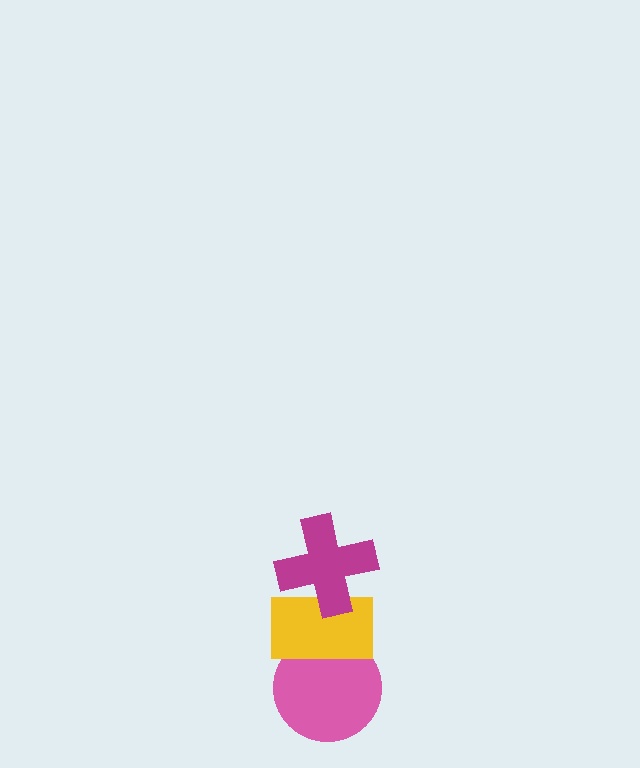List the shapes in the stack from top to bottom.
From top to bottom: the magenta cross, the yellow rectangle, the pink circle.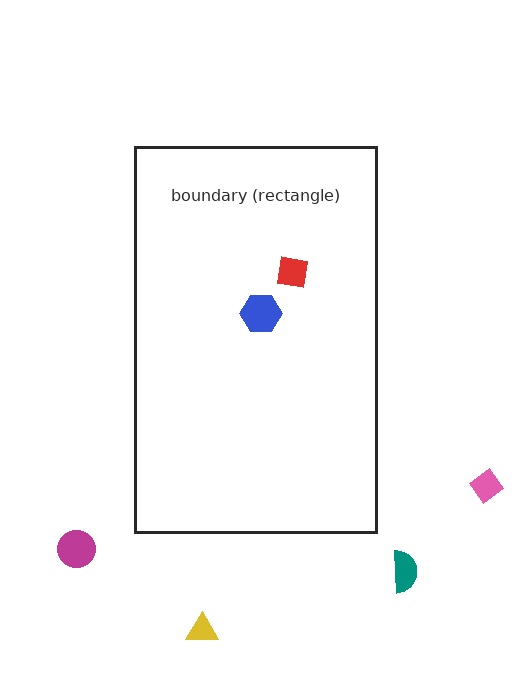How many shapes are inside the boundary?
2 inside, 4 outside.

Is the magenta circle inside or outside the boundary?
Outside.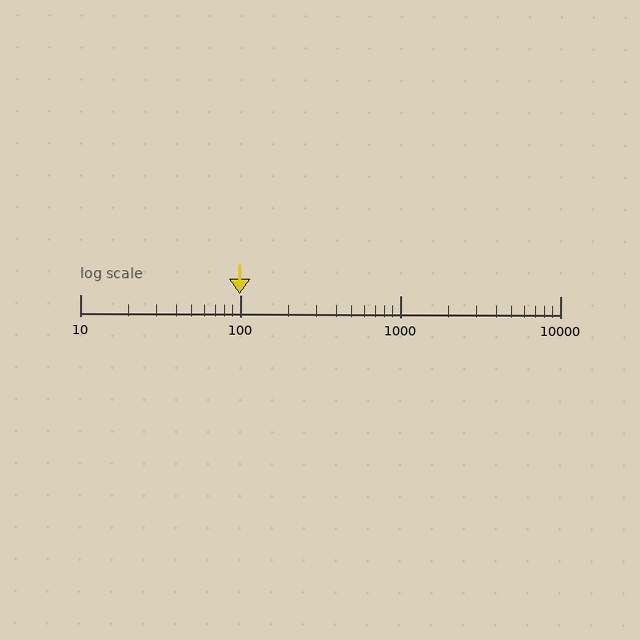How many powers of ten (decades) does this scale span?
The scale spans 3 decades, from 10 to 10000.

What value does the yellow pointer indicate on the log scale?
The pointer indicates approximately 99.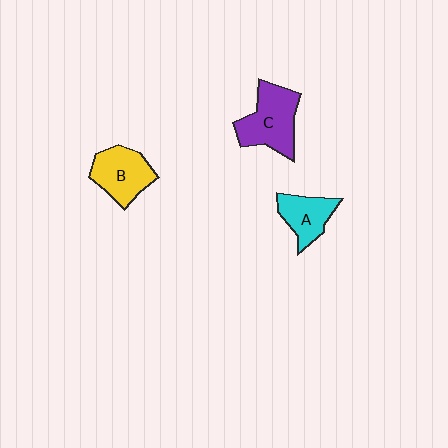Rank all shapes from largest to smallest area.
From largest to smallest: C (purple), B (yellow), A (cyan).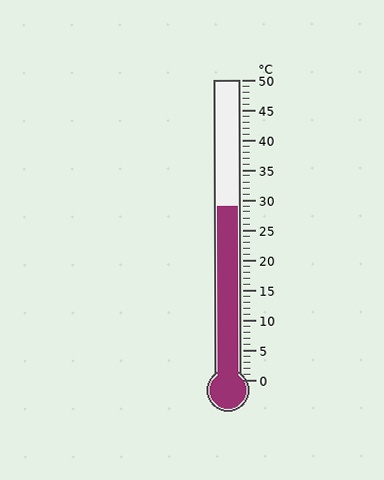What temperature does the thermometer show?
The thermometer shows approximately 29°C.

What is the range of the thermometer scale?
The thermometer scale ranges from 0°C to 50°C.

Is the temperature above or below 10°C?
The temperature is above 10°C.